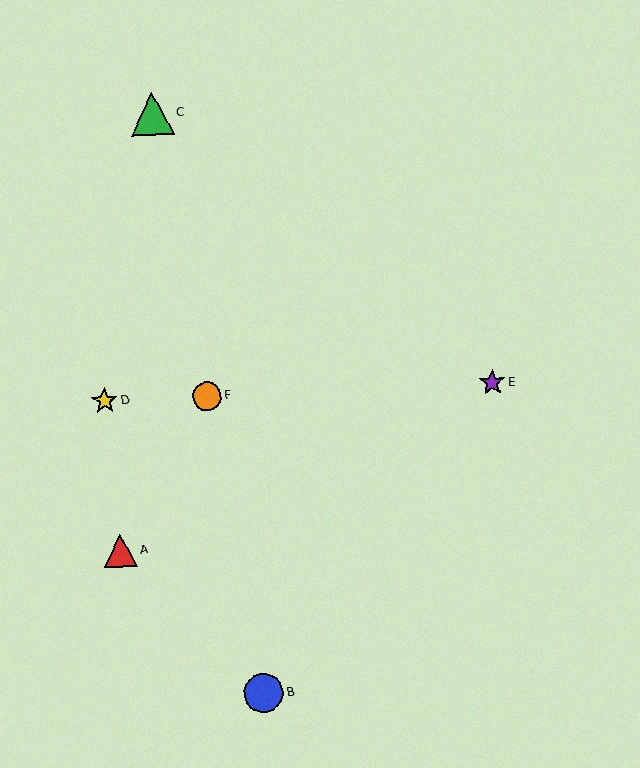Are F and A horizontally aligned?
No, F is at y≈396 and A is at y≈551.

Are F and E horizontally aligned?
Yes, both are at y≈396.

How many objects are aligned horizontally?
3 objects (D, E, F) are aligned horizontally.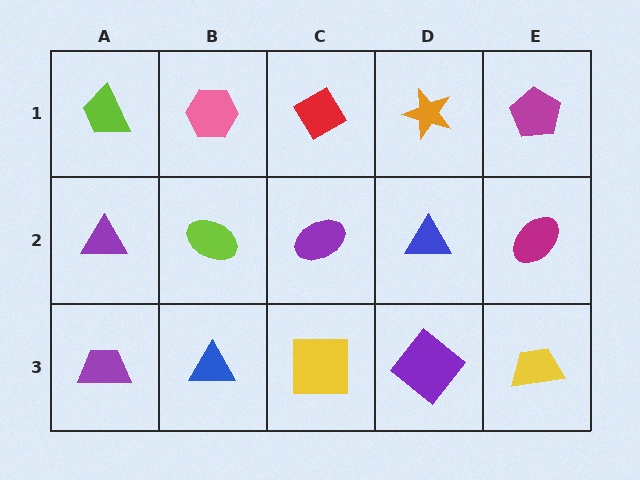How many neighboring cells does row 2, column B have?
4.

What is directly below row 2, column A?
A purple trapezoid.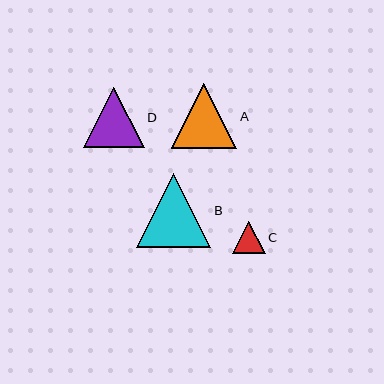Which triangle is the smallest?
Triangle C is the smallest with a size of approximately 32 pixels.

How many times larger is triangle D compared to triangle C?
Triangle D is approximately 1.9 times the size of triangle C.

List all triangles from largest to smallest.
From largest to smallest: B, A, D, C.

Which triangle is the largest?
Triangle B is the largest with a size of approximately 74 pixels.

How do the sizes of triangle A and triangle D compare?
Triangle A and triangle D are approximately the same size.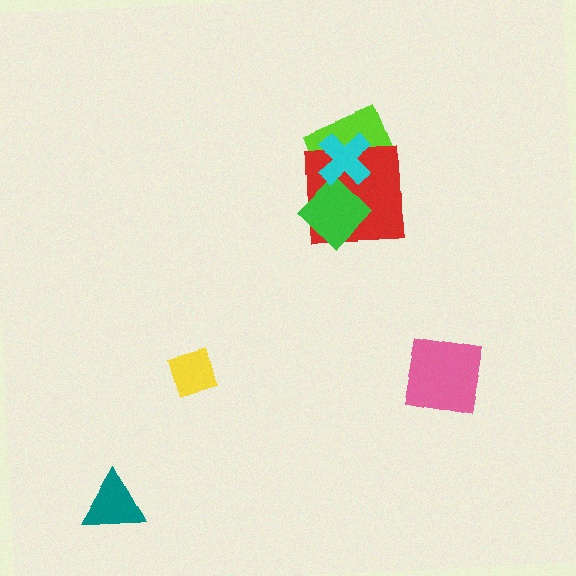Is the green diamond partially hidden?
Yes, it is partially covered by another shape.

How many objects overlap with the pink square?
0 objects overlap with the pink square.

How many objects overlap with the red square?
3 objects overlap with the red square.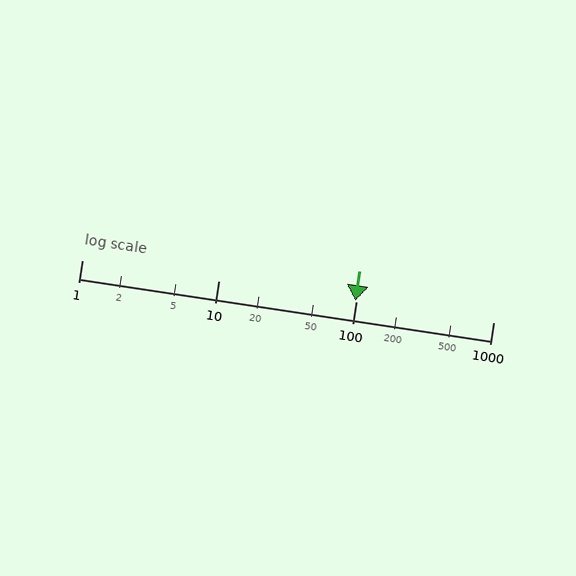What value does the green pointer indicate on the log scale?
The pointer indicates approximately 99.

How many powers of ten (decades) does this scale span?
The scale spans 3 decades, from 1 to 1000.